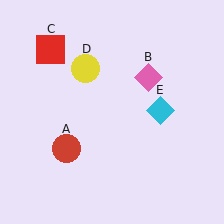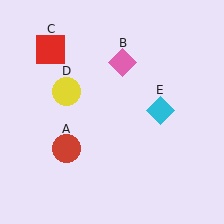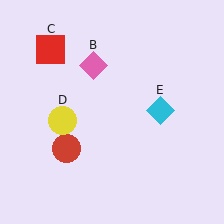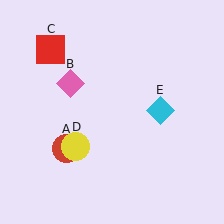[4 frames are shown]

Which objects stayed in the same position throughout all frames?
Red circle (object A) and red square (object C) and cyan diamond (object E) remained stationary.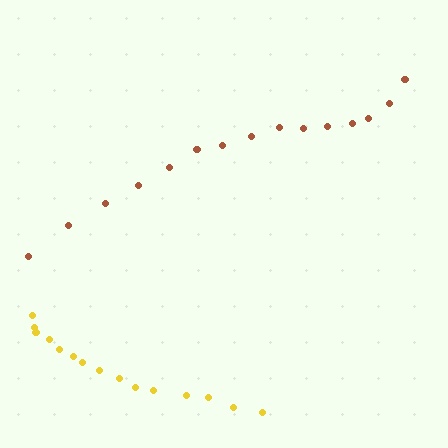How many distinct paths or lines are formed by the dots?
There are 2 distinct paths.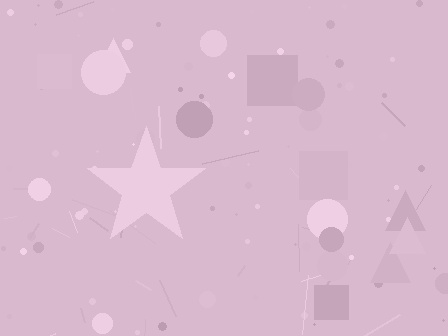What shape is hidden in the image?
A star is hidden in the image.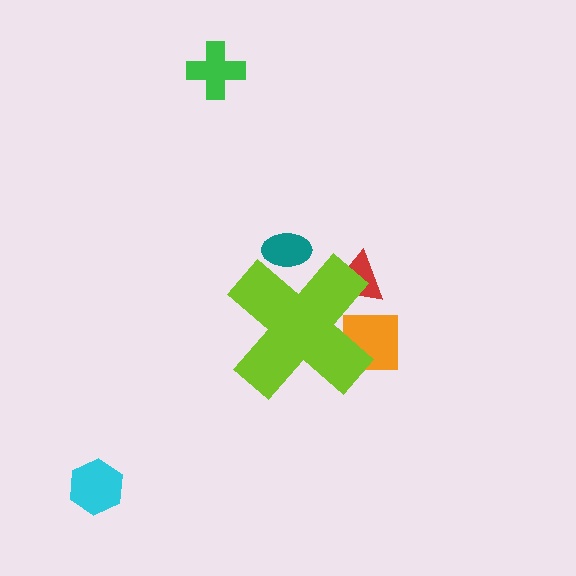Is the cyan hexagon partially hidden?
No, the cyan hexagon is fully visible.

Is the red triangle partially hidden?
Yes, the red triangle is partially hidden behind the lime cross.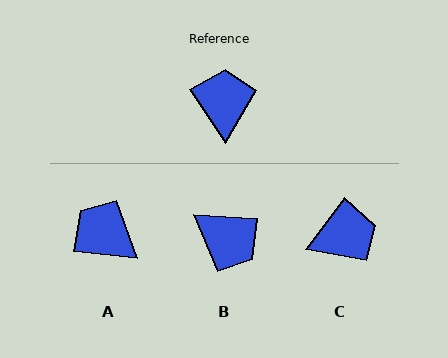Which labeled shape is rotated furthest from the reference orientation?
B, about 127 degrees away.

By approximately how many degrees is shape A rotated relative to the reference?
Approximately 50 degrees counter-clockwise.